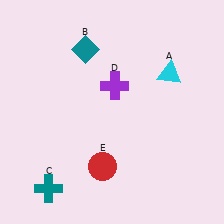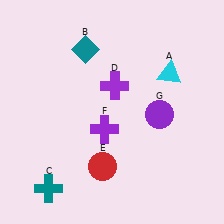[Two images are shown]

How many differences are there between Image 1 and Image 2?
There are 2 differences between the two images.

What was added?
A purple cross (F), a purple circle (G) were added in Image 2.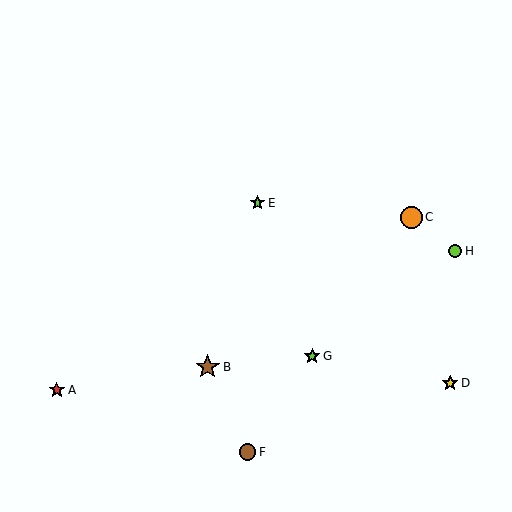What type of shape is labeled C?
Shape C is an orange circle.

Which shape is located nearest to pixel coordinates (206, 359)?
The brown star (labeled B) at (208, 367) is nearest to that location.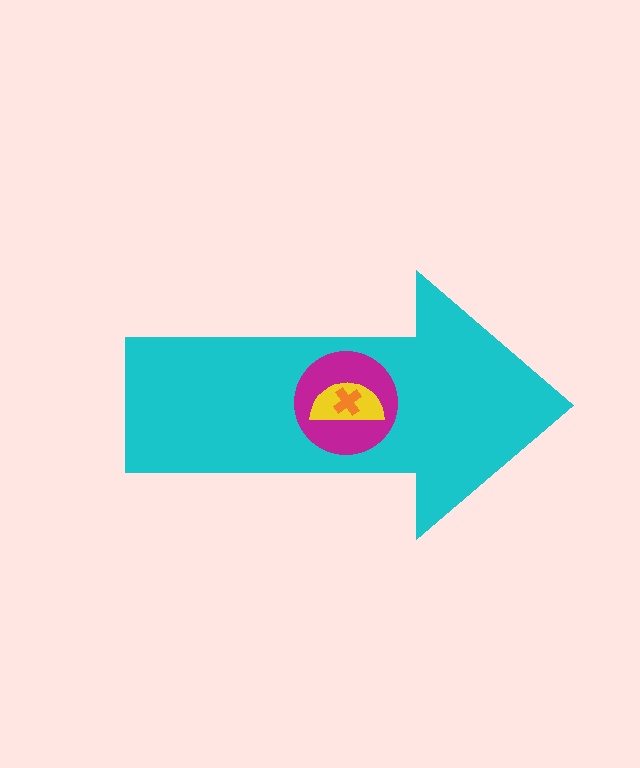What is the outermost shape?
The cyan arrow.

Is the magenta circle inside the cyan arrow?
Yes.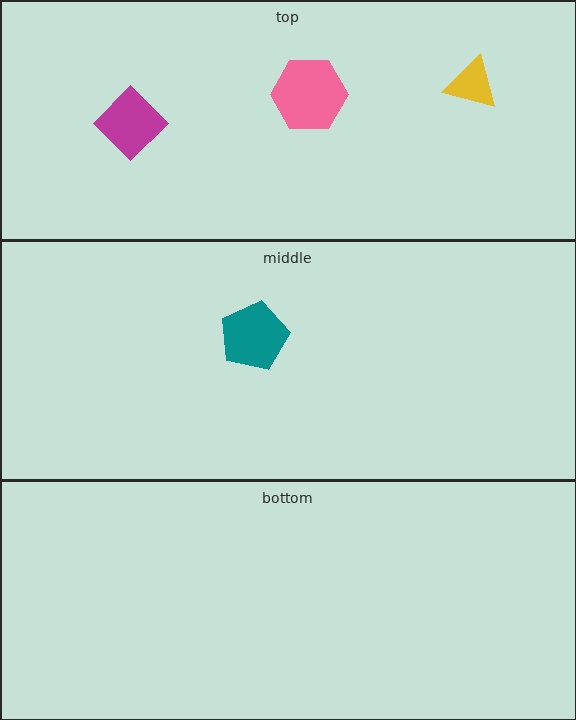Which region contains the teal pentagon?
The middle region.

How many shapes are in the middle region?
1.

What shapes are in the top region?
The magenta diamond, the pink hexagon, the yellow triangle.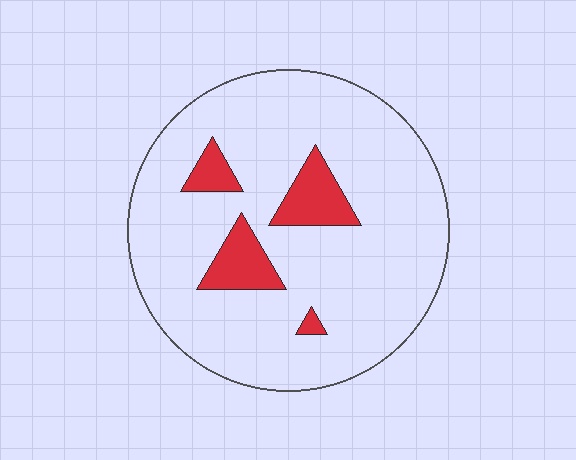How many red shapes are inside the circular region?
4.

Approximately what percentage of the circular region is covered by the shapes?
Approximately 10%.